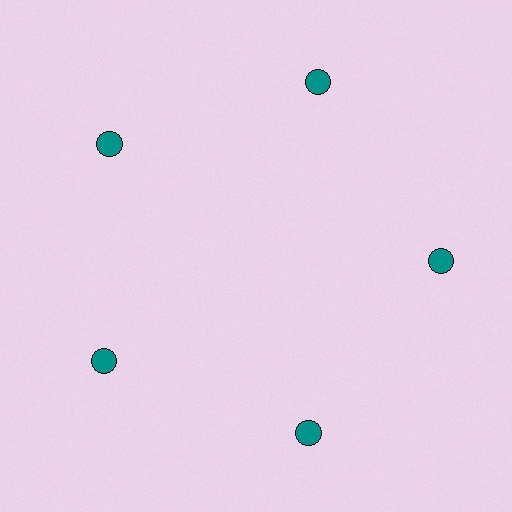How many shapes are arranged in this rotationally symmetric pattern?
There are 5 shapes, arranged in 5 groups of 1.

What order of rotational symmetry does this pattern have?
This pattern has 5-fold rotational symmetry.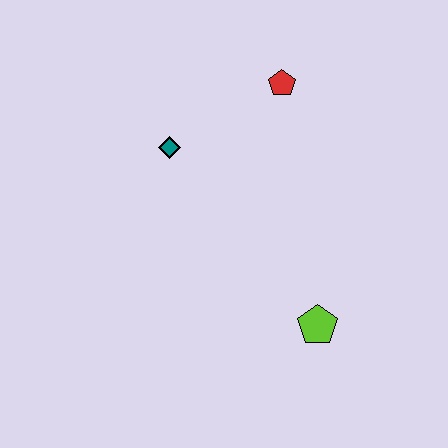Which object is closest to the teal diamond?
The red pentagon is closest to the teal diamond.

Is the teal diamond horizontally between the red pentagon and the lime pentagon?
No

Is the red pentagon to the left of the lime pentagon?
Yes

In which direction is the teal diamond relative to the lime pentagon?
The teal diamond is above the lime pentagon.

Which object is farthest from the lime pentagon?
The red pentagon is farthest from the lime pentagon.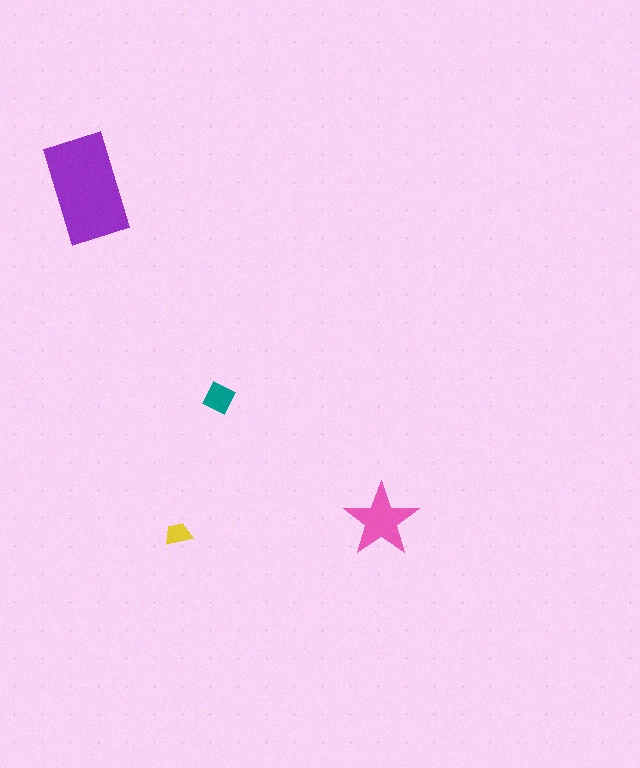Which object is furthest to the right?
The pink star is rightmost.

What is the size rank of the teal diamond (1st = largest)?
3rd.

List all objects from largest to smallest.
The purple rectangle, the pink star, the teal diamond, the yellow trapezoid.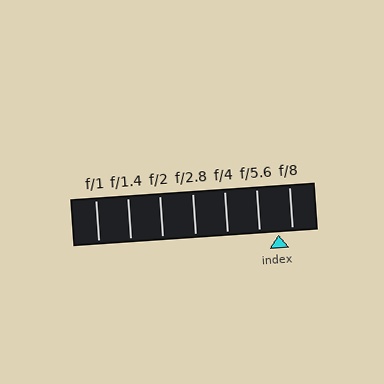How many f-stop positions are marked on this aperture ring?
There are 7 f-stop positions marked.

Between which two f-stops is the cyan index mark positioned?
The index mark is between f/5.6 and f/8.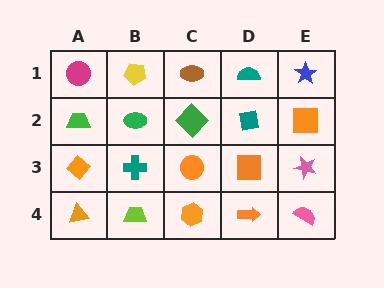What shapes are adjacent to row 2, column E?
A blue star (row 1, column E), a pink star (row 3, column E), a teal square (row 2, column D).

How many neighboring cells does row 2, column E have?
3.